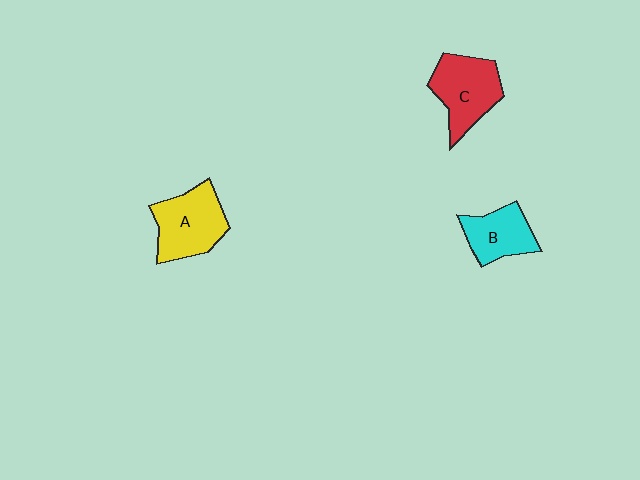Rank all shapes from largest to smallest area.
From largest to smallest: A (yellow), C (red), B (cyan).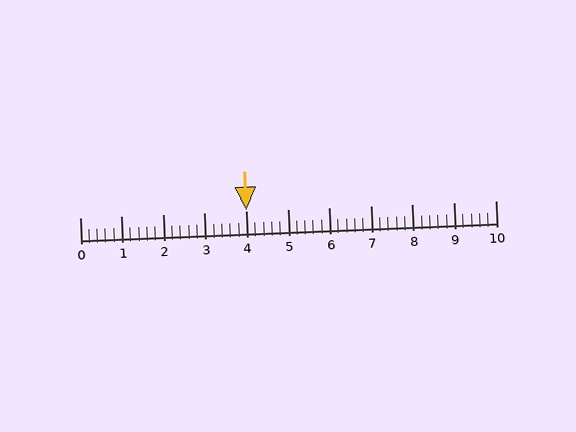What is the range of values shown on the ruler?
The ruler shows values from 0 to 10.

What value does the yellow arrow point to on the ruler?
The yellow arrow points to approximately 4.0.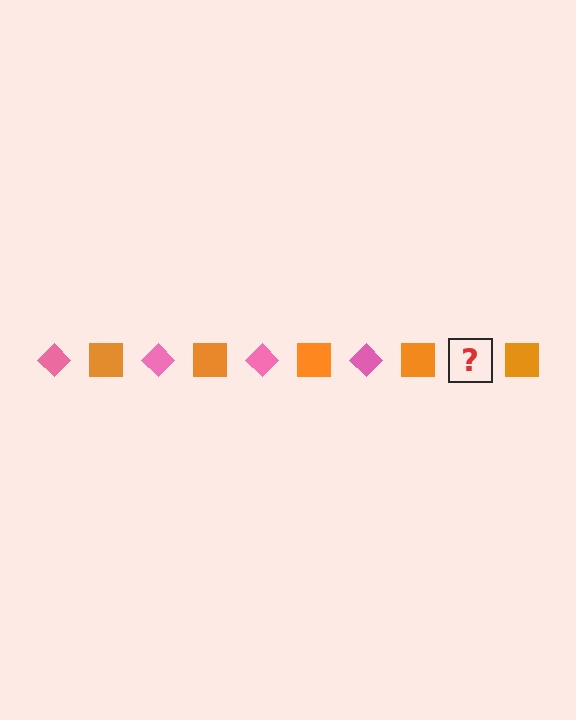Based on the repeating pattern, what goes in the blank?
The blank should be a pink diamond.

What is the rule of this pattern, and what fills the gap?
The rule is that the pattern alternates between pink diamond and orange square. The gap should be filled with a pink diamond.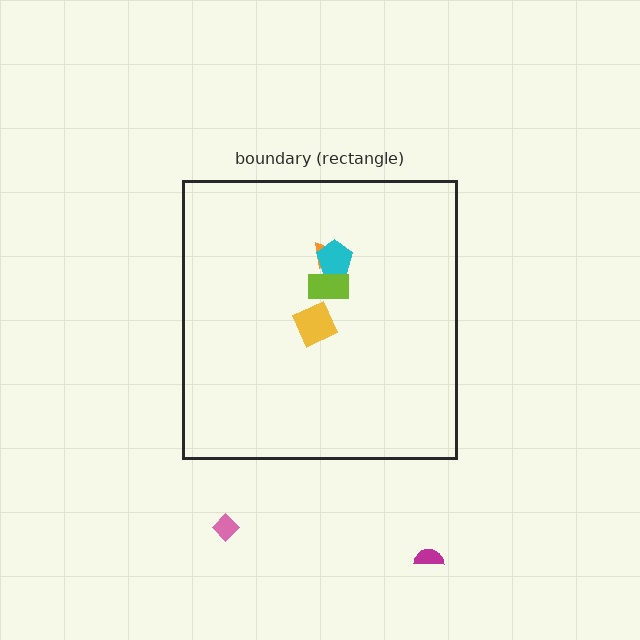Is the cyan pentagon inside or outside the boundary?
Inside.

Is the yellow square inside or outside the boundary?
Inside.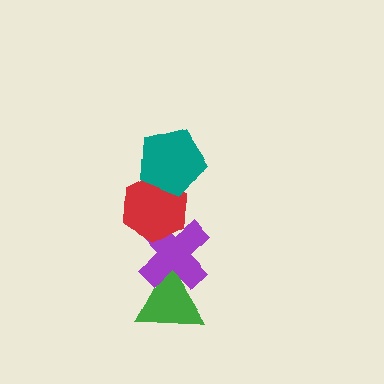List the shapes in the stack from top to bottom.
From top to bottom: the teal pentagon, the red hexagon, the purple cross, the green triangle.